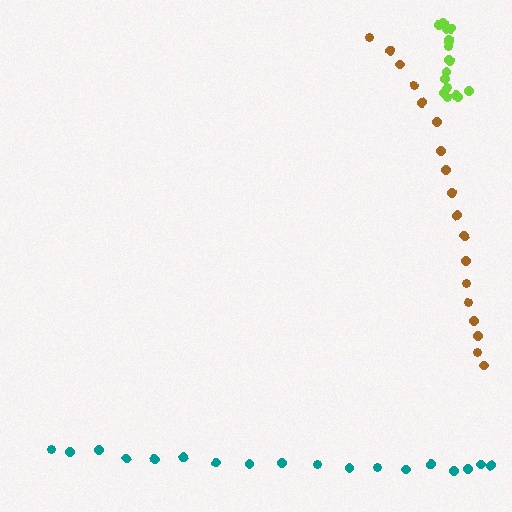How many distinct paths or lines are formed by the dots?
There are 3 distinct paths.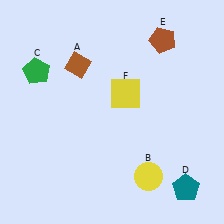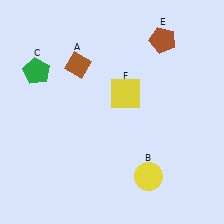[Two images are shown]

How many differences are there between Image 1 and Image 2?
There is 1 difference between the two images.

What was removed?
The teal pentagon (D) was removed in Image 2.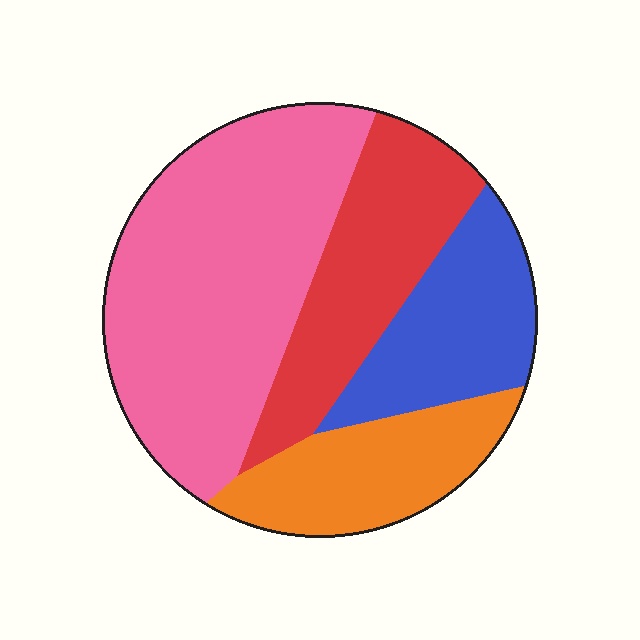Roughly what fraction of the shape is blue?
Blue covers 18% of the shape.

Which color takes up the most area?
Pink, at roughly 45%.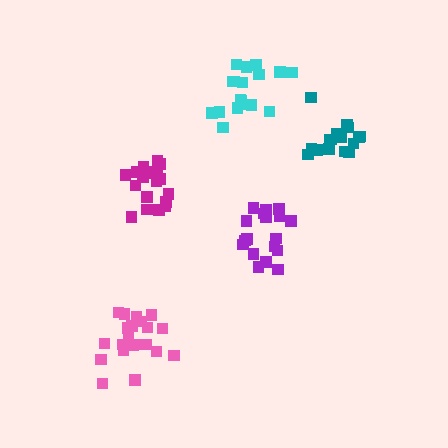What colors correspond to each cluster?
The clusters are colored: pink, cyan, purple, magenta, teal.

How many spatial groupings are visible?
There are 5 spatial groupings.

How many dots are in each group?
Group 1: 21 dots, Group 2: 18 dots, Group 3: 18 dots, Group 4: 20 dots, Group 5: 16 dots (93 total).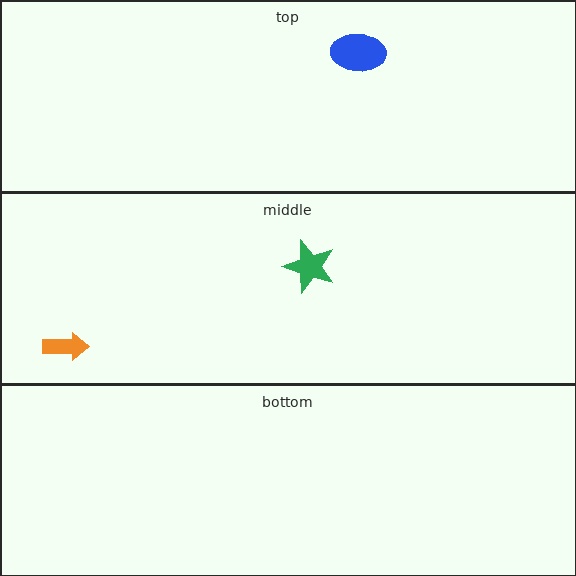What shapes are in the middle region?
The orange arrow, the green star.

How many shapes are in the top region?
1.